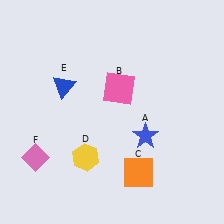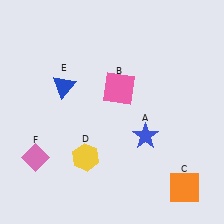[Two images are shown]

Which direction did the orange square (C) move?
The orange square (C) moved right.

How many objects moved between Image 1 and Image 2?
1 object moved between the two images.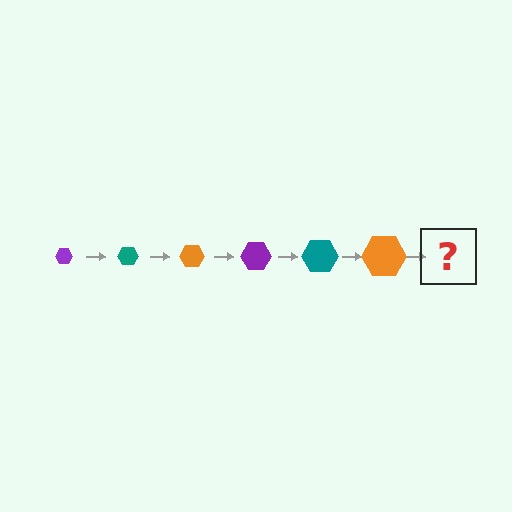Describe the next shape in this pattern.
It should be a purple hexagon, larger than the previous one.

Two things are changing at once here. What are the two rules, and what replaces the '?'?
The two rules are that the hexagon grows larger each step and the color cycles through purple, teal, and orange. The '?' should be a purple hexagon, larger than the previous one.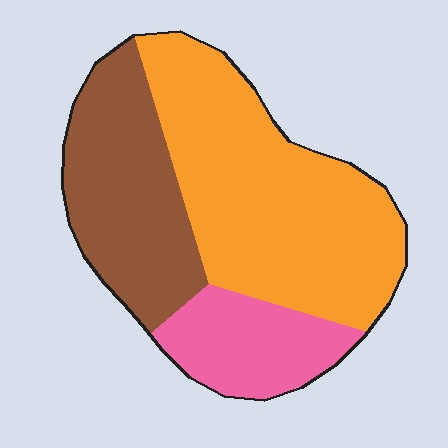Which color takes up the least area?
Pink, at roughly 20%.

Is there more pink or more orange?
Orange.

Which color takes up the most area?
Orange, at roughly 50%.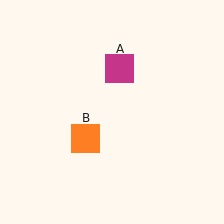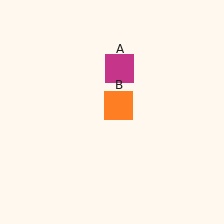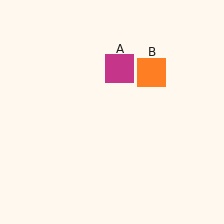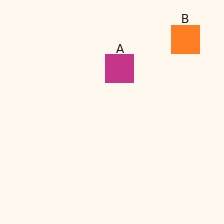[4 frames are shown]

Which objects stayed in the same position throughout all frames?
Magenta square (object A) remained stationary.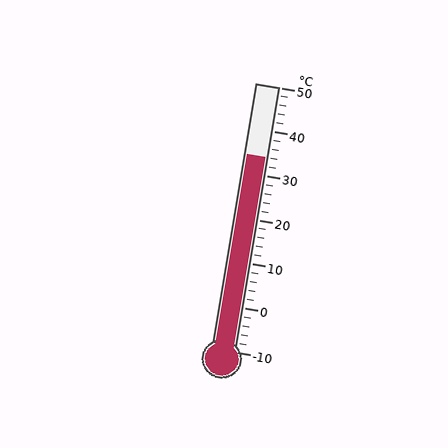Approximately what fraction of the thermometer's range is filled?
The thermometer is filled to approximately 75% of its range.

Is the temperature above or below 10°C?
The temperature is above 10°C.